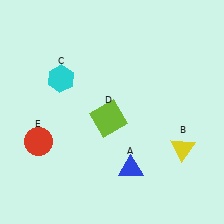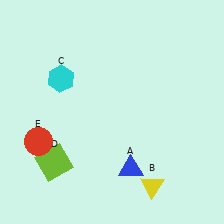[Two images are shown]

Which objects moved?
The objects that moved are: the yellow triangle (B), the lime square (D).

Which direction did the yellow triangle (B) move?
The yellow triangle (B) moved down.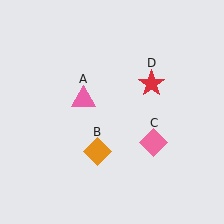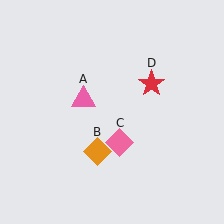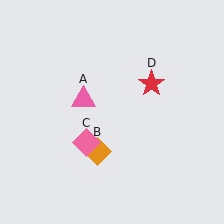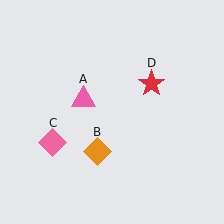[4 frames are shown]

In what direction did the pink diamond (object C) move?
The pink diamond (object C) moved left.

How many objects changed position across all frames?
1 object changed position: pink diamond (object C).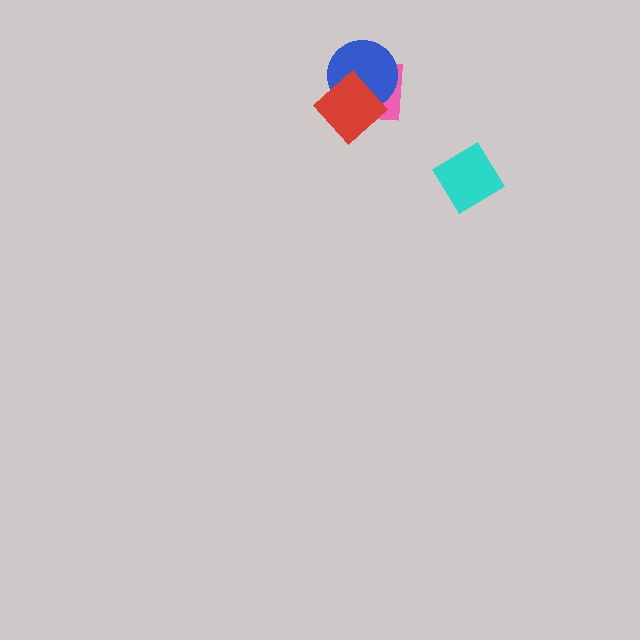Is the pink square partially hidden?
Yes, it is partially covered by another shape.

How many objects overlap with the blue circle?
2 objects overlap with the blue circle.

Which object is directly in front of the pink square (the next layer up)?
The blue circle is directly in front of the pink square.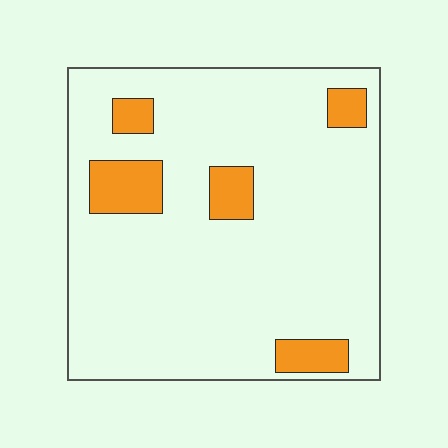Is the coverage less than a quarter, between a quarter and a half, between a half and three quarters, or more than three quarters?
Less than a quarter.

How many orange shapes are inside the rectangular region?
5.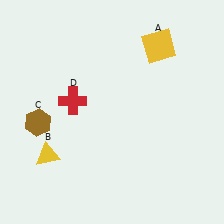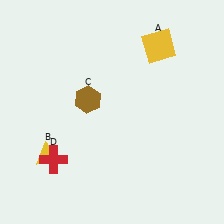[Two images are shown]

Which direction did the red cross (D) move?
The red cross (D) moved down.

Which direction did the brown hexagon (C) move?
The brown hexagon (C) moved right.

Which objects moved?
The objects that moved are: the brown hexagon (C), the red cross (D).